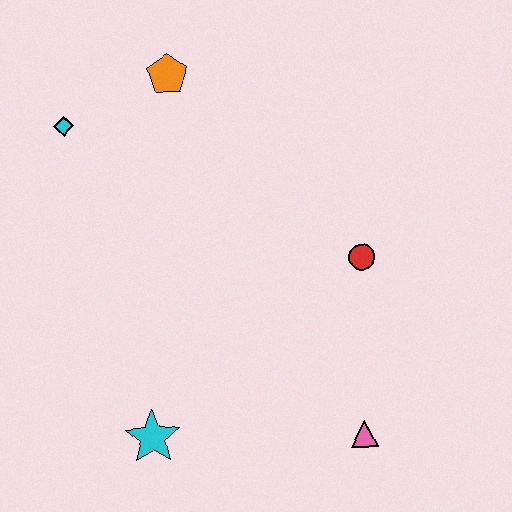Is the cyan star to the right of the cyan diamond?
Yes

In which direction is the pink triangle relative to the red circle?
The pink triangle is below the red circle.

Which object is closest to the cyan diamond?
The orange pentagon is closest to the cyan diamond.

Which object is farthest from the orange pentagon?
The pink triangle is farthest from the orange pentagon.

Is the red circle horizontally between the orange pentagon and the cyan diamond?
No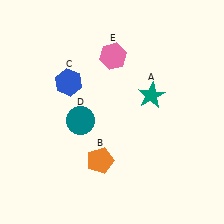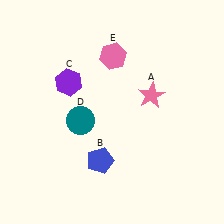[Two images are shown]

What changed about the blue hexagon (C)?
In Image 1, C is blue. In Image 2, it changed to purple.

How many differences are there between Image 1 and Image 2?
There are 3 differences between the two images.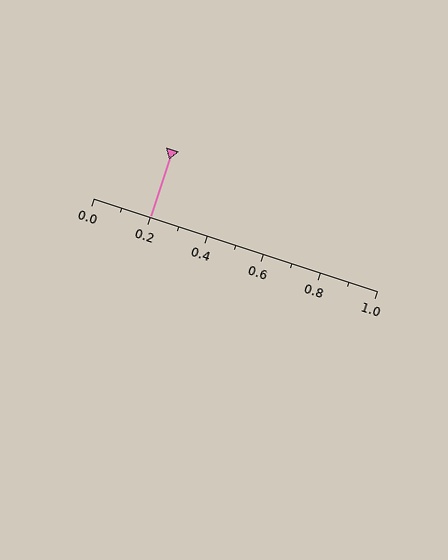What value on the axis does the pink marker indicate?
The marker indicates approximately 0.2.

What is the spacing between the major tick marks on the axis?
The major ticks are spaced 0.2 apart.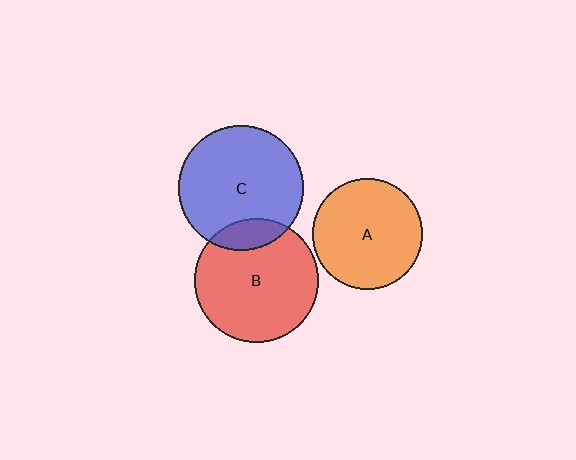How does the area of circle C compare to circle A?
Approximately 1.3 times.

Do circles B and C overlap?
Yes.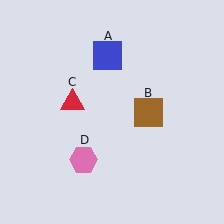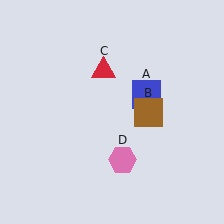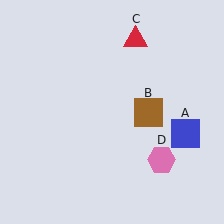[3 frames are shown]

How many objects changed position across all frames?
3 objects changed position: blue square (object A), red triangle (object C), pink hexagon (object D).